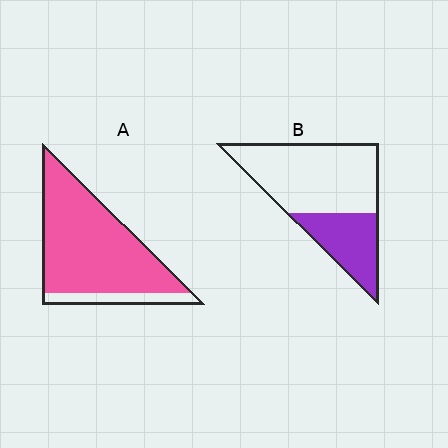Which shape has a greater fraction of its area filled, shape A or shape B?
Shape A.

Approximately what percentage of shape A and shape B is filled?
A is approximately 85% and B is approximately 30%.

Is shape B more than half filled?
No.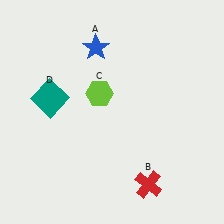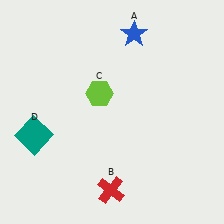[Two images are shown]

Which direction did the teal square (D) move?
The teal square (D) moved down.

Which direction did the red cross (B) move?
The red cross (B) moved left.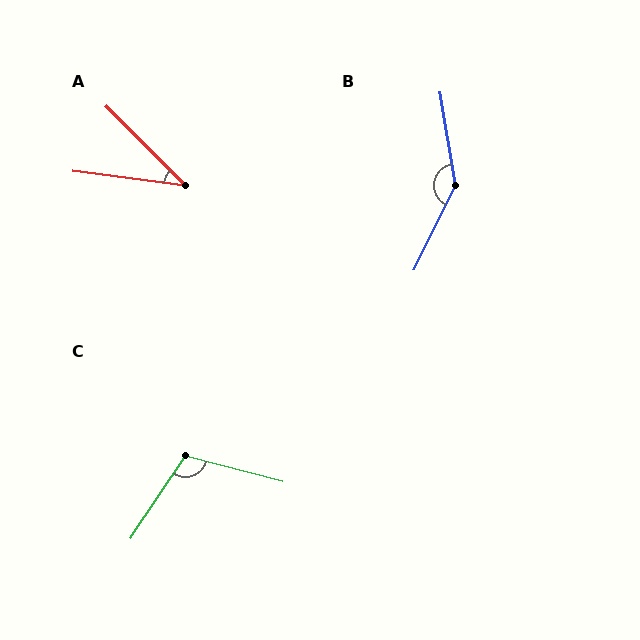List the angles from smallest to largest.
A (38°), C (109°), B (145°).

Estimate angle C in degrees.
Approximately 109 degrees.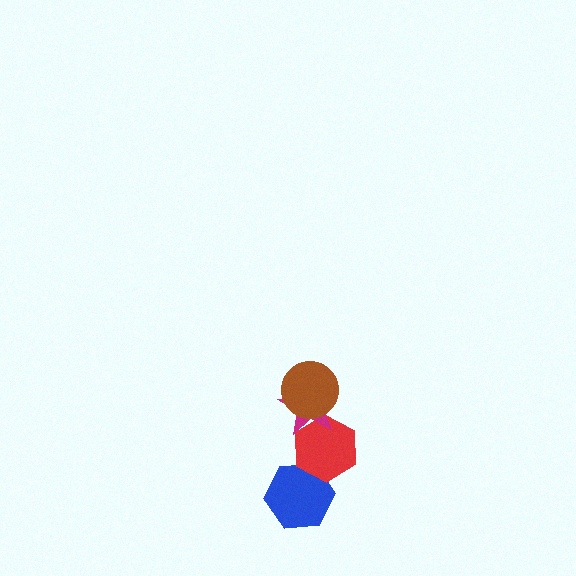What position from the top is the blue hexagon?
The blue hexagon is 4th from the top.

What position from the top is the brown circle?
The brown circle is 1st from the top.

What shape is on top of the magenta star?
The brown circle is on top of the magenta star.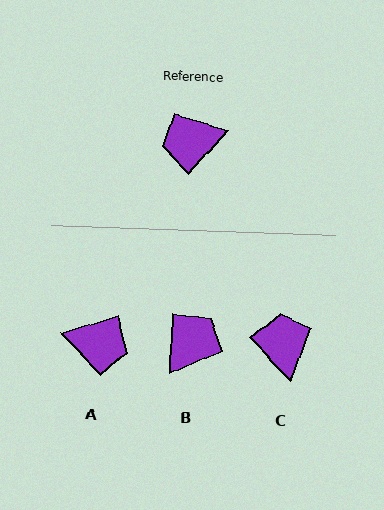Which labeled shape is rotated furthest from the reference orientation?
A, about 150 degrees away.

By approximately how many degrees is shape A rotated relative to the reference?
Approximately 150 degrees counter-clockwise.